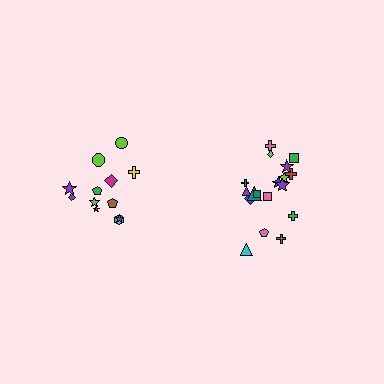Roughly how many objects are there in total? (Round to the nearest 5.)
Roughly 30 objects in total.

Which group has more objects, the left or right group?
The right group.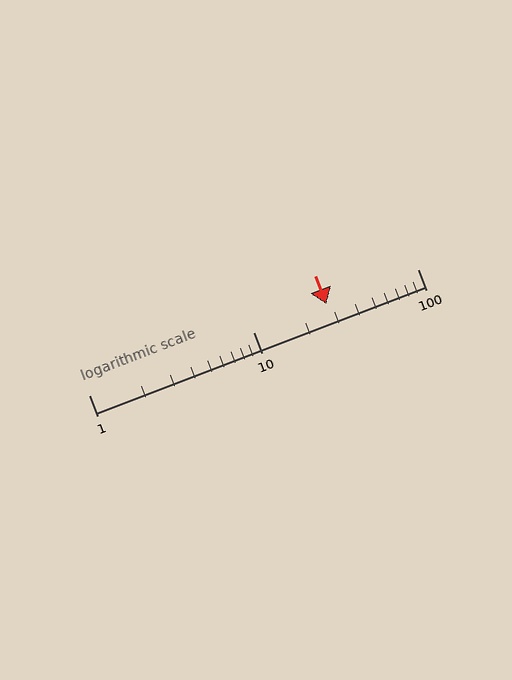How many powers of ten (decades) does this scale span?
The scale spans 2 decades, from 1 to 100.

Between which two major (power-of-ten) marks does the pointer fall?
The pointer is between 10 and 100.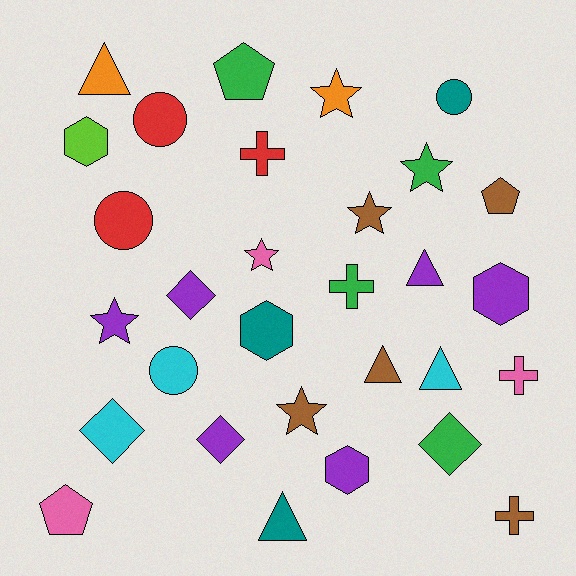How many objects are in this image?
There are 30 objects.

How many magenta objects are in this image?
There are no magenta objects.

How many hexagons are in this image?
There are 4 hexagons.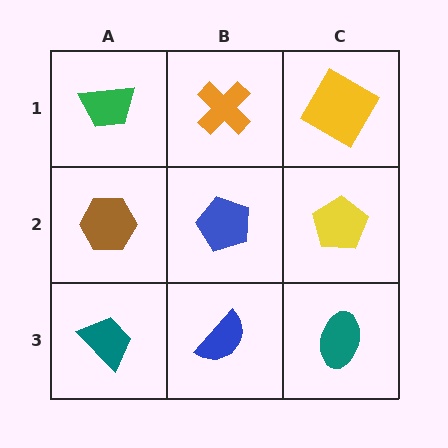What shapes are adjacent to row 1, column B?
A blue pentagon (row 2, column B), a green trapezoid (row 1, column A), a yellow square (row 1, column C).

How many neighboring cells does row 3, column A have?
2.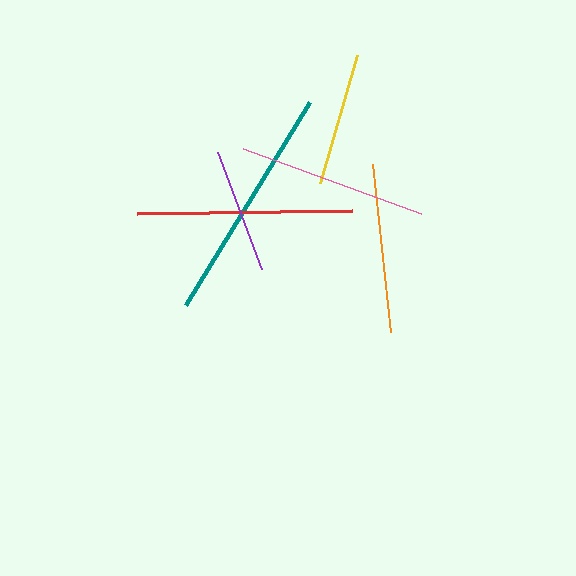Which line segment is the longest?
The teal line is the longest at approximately 238 pixels.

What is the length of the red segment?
The red segment is approximately 215 pixels long.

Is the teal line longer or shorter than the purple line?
The teal line is longer than the purple line.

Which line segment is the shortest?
The purple line is the shortest at approximately 125 pixels.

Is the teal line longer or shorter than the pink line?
The teal line is longer than the pink line.